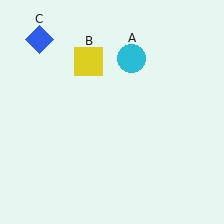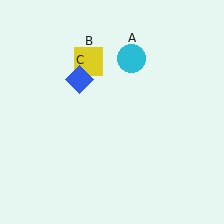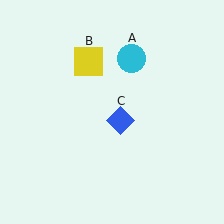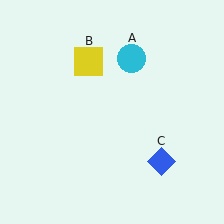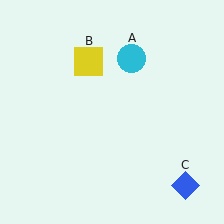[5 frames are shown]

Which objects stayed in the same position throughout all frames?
Cyan circle (object A) and yellow square (object B) remained stationary.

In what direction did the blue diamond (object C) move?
The blue diamond (object C) moved down and to the right.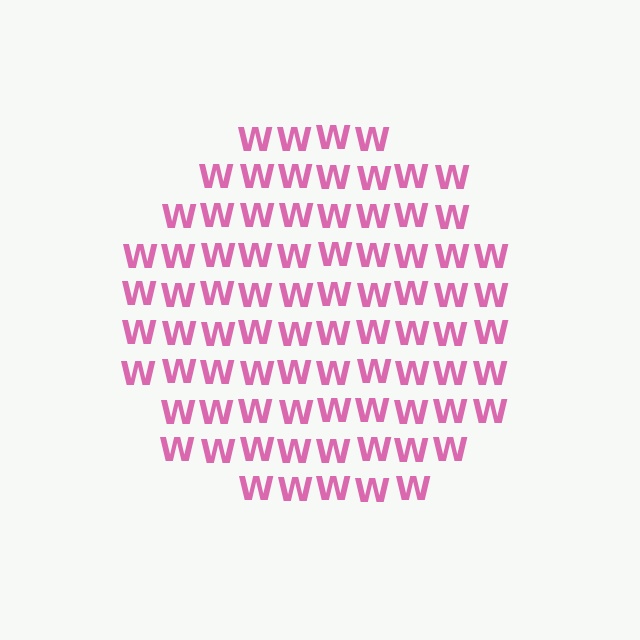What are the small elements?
The small elements are letter W's.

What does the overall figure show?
The overall figure shows a circle.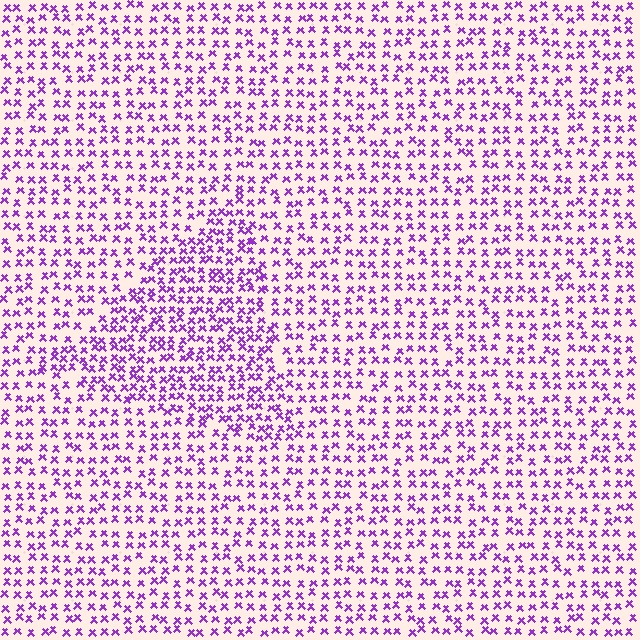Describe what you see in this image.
The image contains small purple elements arranged at two different densities. A triangle-shaped region is visible where the elements are more densely packed than the surrounding area.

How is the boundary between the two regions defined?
The boundary is defined by a change in element density (approximately 1.6x ratio). All elements are the same color, size, and shape.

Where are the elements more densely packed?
The elements are more densely packed inside the triangle boundary.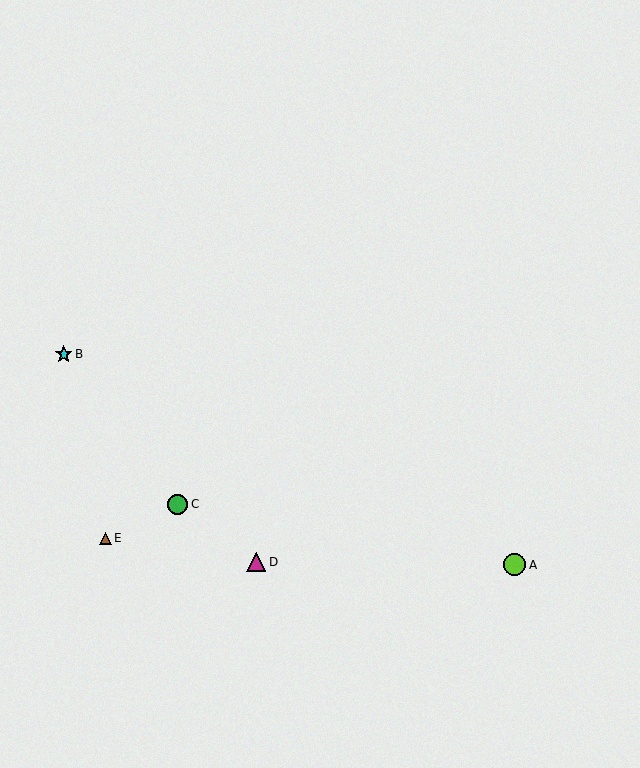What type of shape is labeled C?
Shape C is a green circle.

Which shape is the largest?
The lime circle (labeled A) is the largest.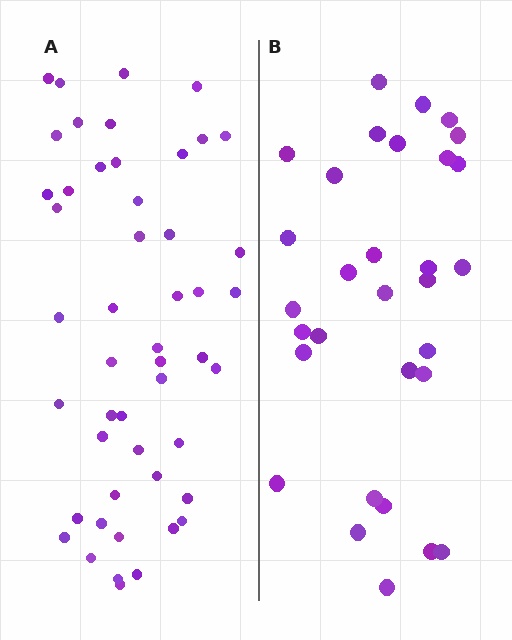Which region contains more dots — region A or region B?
Region A (the left region) has more dots.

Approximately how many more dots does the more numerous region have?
Region A has approximately 20 more dots than region B.